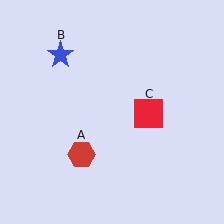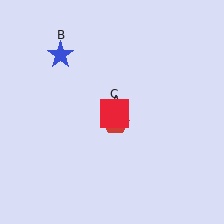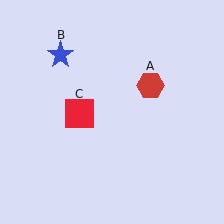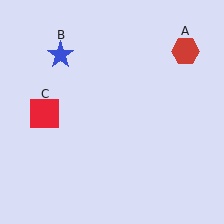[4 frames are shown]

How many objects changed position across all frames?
2 objects changed position: red hexagon (object A), red square (object C).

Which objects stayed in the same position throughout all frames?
Blue star (object B) remained stationary.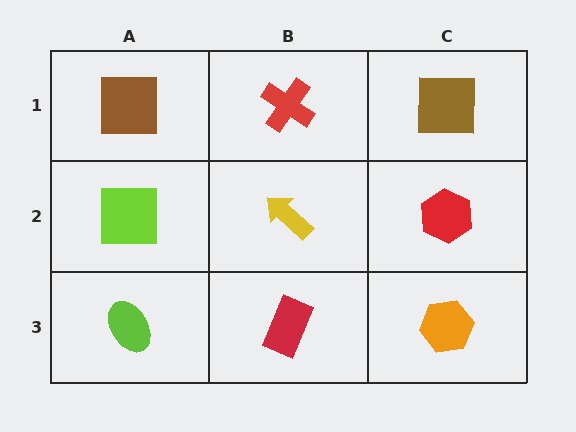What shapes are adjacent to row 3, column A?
A lime square (row 2, column A), a red rectangle (row 3, column B).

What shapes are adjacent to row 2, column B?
A red cross (row 1, column B), a red rectangle (row 3, column B), a lime square (row 2, column A), a red hexagon (row 2, column C).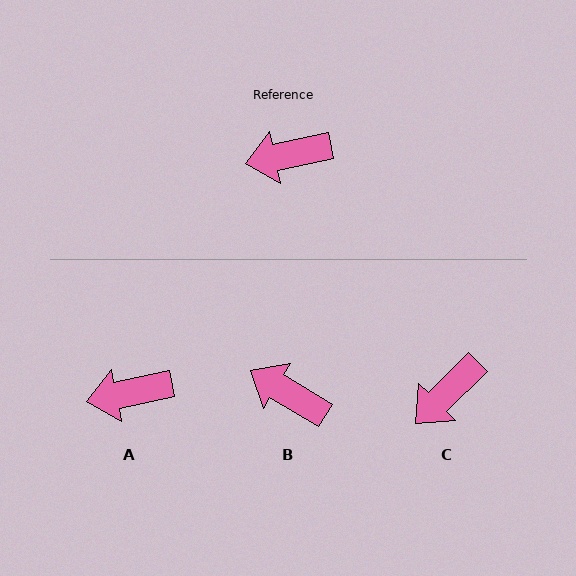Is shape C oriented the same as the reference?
No, it is off by about 32 degrees.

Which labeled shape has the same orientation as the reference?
A.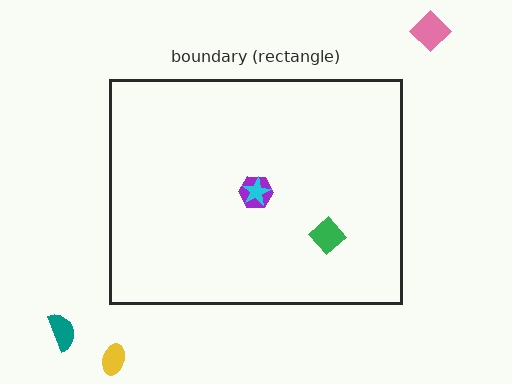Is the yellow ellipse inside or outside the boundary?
Outside.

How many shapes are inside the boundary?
3 inside, 3 outside.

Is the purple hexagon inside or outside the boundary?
Inside.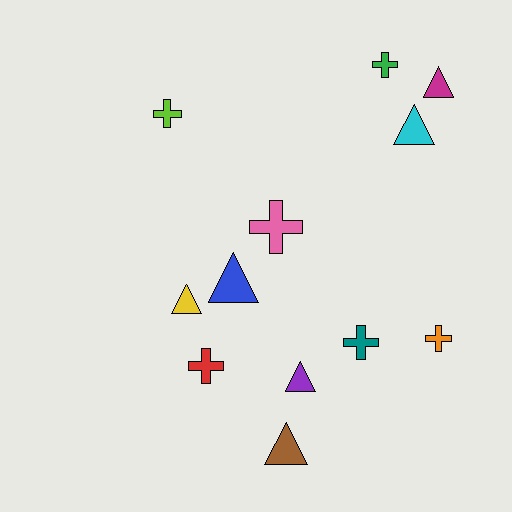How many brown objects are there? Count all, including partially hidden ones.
There is 1 brown object.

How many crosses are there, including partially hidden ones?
There are 6 crosses.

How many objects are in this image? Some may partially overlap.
There are 12 objects.